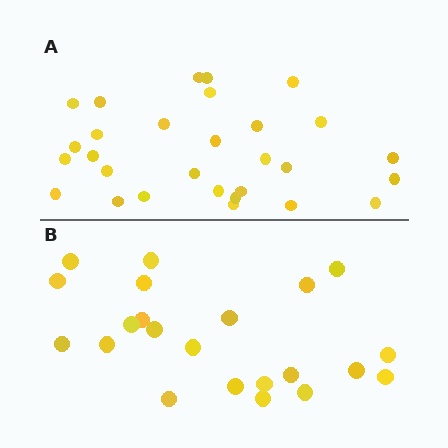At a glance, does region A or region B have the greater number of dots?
Region A (the top region) has more dots.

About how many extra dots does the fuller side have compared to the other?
Region A has roughly 8 or so more dots than region B.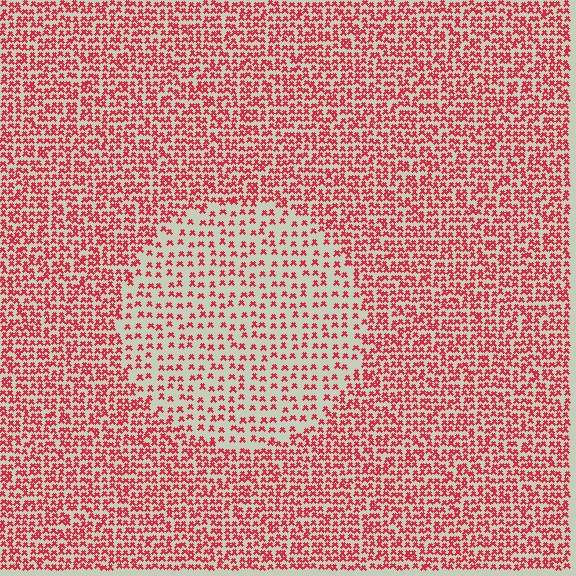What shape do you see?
I see a circle.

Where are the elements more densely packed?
The elements are more densely packed outside the circle boundary.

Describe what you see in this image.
The image contains small red elements arranged at two different densities. A circle-shaped region is visible where the elements are less densely packed than the surrounding area.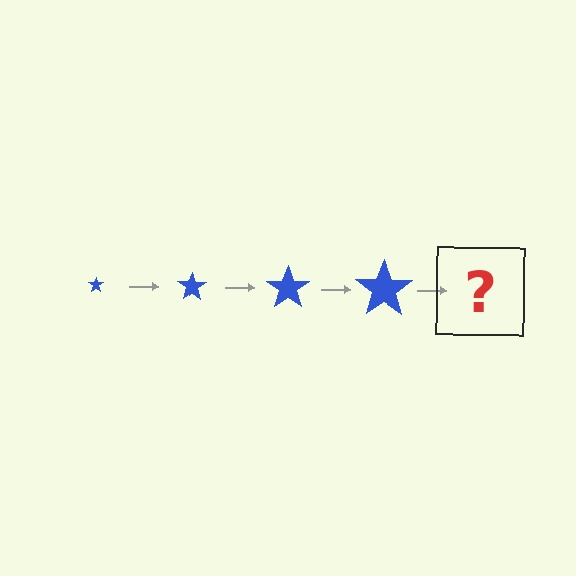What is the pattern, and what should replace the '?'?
The pattern is that the star gets progressively larger each step. The '?' should be a blue star, larger than the previous one.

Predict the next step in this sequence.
The next step is a blue star, larger than the previous one.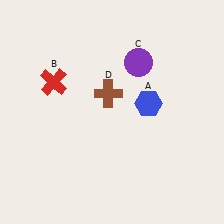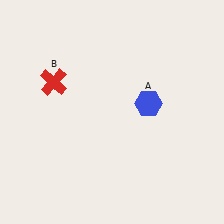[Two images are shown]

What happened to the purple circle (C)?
The purple circle (C) was removed in Image 2. It was in the top-right area of Image 1.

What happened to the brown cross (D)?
The brown cross (D) was removed in Image 2. It was in the top-left area of Image 1.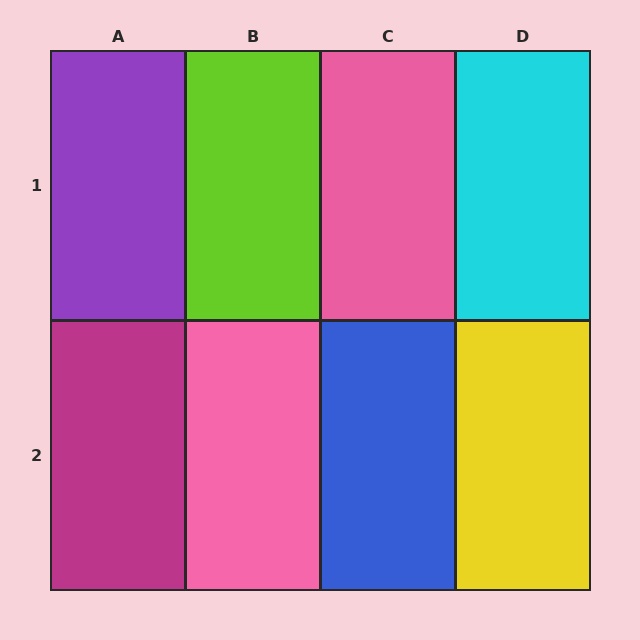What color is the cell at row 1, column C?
Pink.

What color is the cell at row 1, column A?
Purple.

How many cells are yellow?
1 cell is yellow.